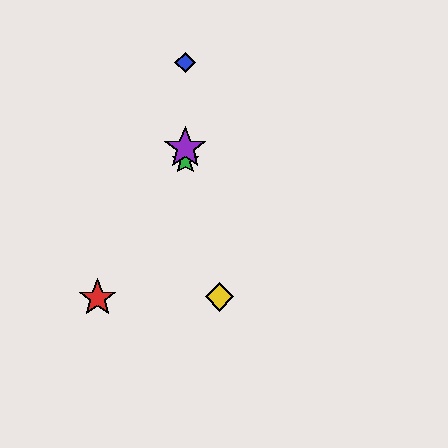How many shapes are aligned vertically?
3 shapes (the blue diamond, the green star, the purple star) are aligned vertically.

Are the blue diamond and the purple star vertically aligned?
Yes, both are at x≈185.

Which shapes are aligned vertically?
The blue diamond, the green star, the purple star are aligned vertically.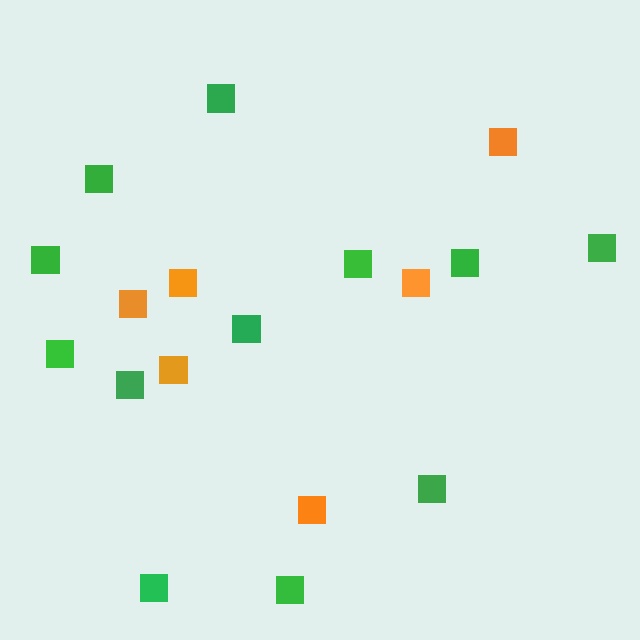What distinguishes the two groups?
There are 2 groups: one group of orange squares (6) and one group of green squares (12).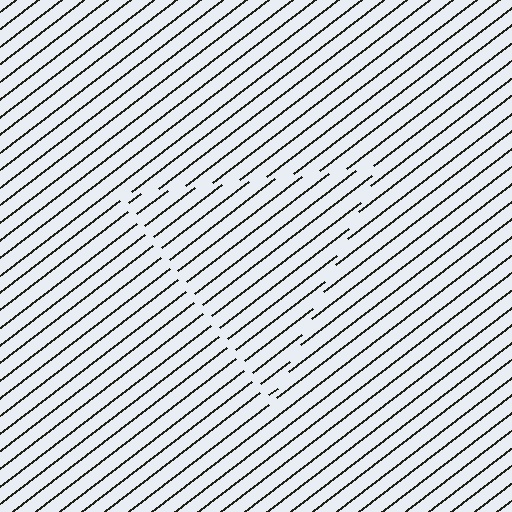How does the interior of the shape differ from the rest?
The interior of the shape contains the same grating, shifted by half a period — the contour is defined by the phase discontinuity where line-ends from the inner and outer gratings abut.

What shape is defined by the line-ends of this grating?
An illusory triangle. The interior of the shape contains the same grating, shifted by half a period — the contour is defined by the phase discontinuity where line-ends from the inner and outer gratings abut.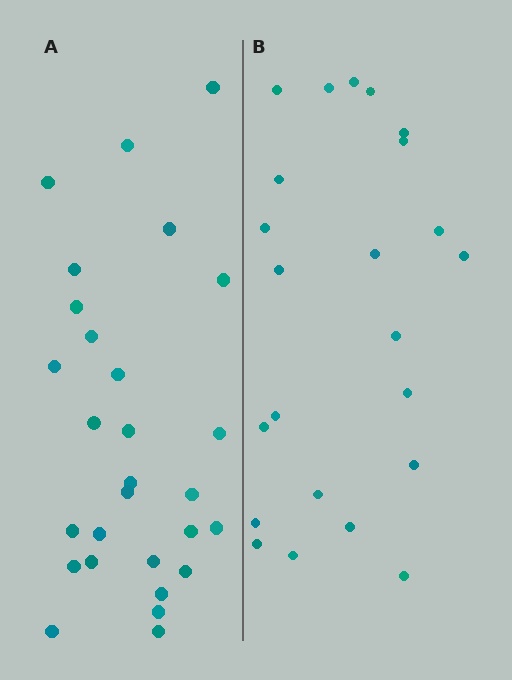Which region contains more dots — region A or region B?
Region A (the left region) has more dots.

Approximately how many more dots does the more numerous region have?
Region A has about 5 more dots than region B.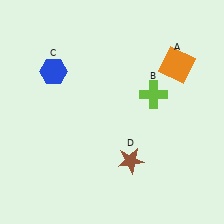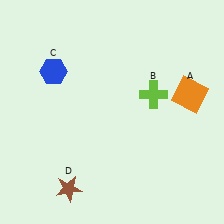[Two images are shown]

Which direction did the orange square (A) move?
The orange square (A) moved down.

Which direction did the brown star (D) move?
The brown star (D) moved left.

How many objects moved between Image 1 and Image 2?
2 objects moved between the two images.